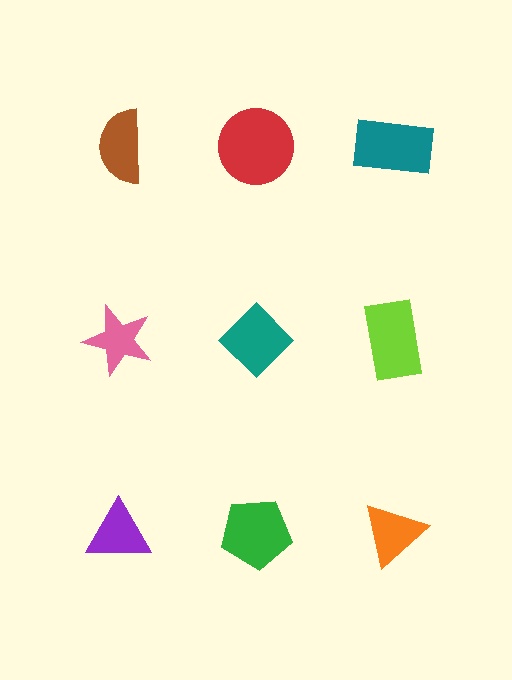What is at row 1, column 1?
A brown semicircle.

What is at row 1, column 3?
A teal rectangle.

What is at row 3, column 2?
A green pentagon.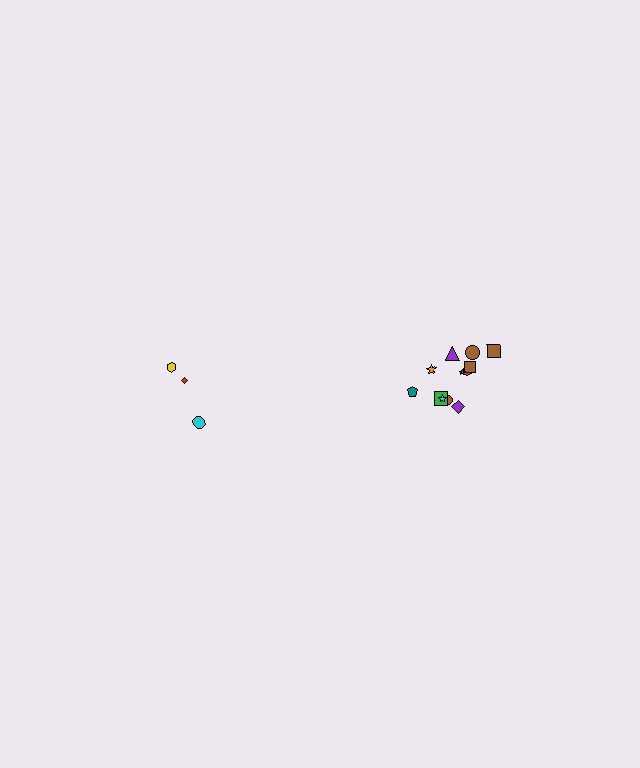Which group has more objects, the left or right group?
The right group.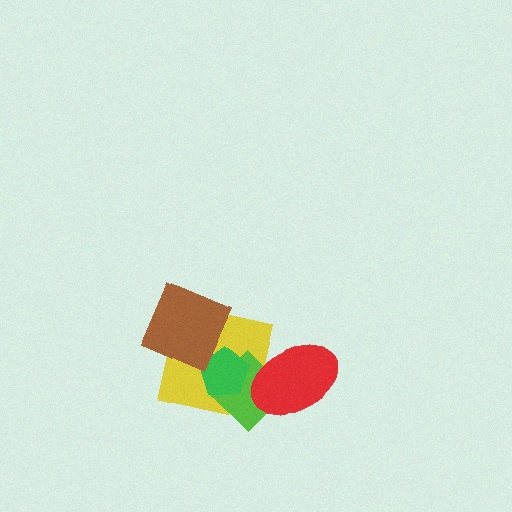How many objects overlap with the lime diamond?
3 objects overlap with the lime diamond.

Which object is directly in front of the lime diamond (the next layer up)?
The green pentagon is directly in front of the lime diamond.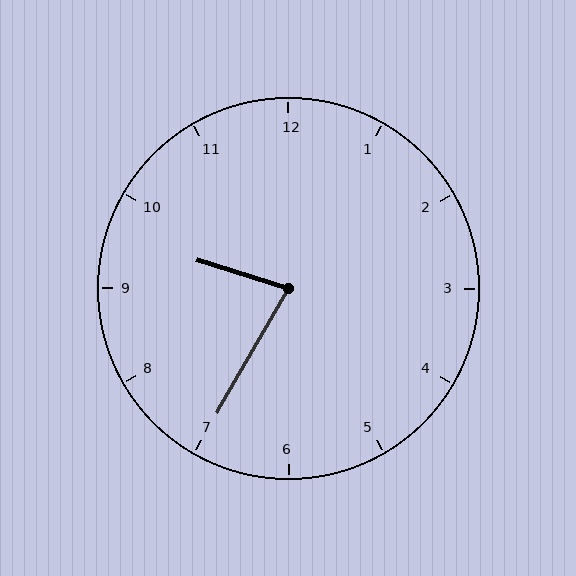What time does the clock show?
9:35.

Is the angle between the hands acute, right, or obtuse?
It is acute.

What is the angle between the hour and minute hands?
Approximately 78 degrees.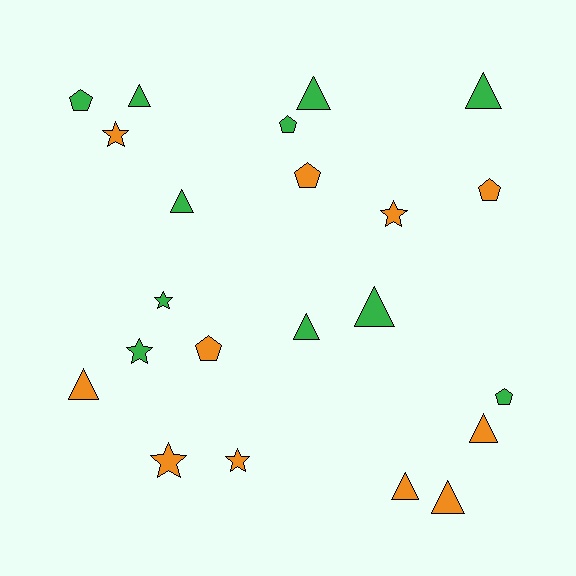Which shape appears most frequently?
Triangle, with 10 objects.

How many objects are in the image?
There are 22 objects.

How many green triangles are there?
There are 6 green triangles.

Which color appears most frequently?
Green, with 11 objects.